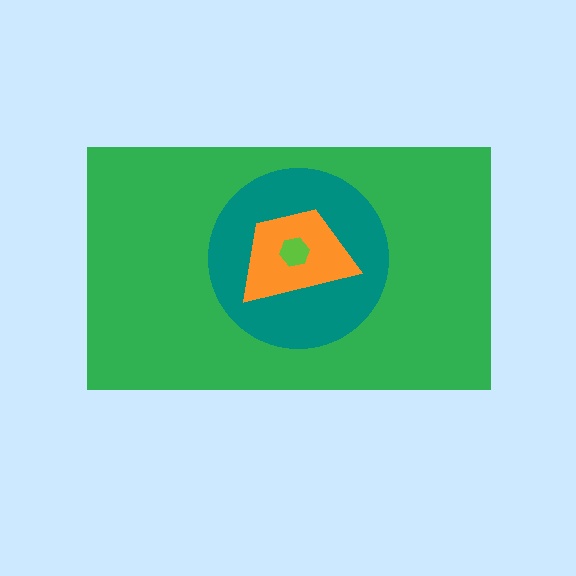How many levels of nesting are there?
4.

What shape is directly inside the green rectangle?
The teal circle.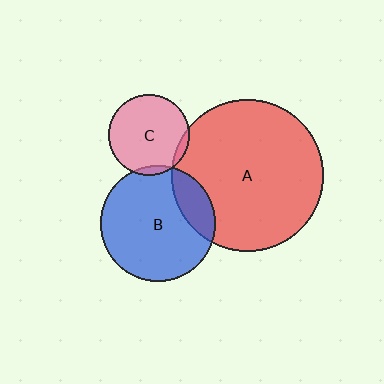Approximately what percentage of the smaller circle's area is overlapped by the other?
Approximately 5%.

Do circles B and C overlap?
Yes.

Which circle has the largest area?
Circle A (red).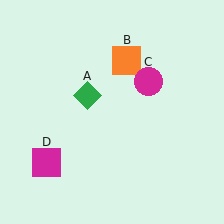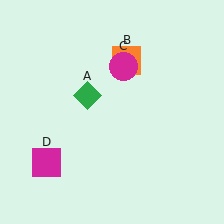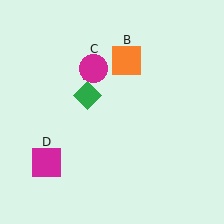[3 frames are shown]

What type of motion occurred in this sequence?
The magenta circle (object C) rotated counterclockwise around the center of the scene.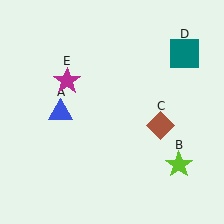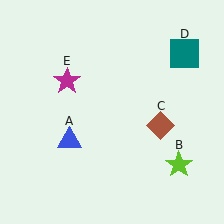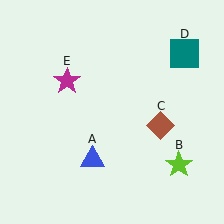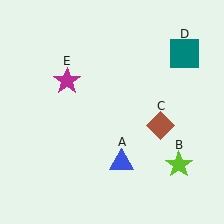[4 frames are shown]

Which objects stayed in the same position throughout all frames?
Lime star (object B) and brown diamond (object C) and teal square (object D) and magenta star (object E) remained stationary.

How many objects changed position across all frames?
1 object changed position: blue triangle (object A).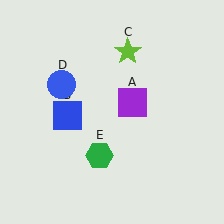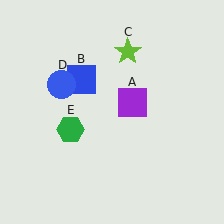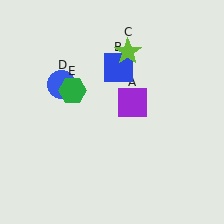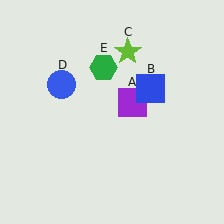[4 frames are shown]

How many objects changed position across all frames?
2 objects changed position: blue square (object B), green hexagon (object E).